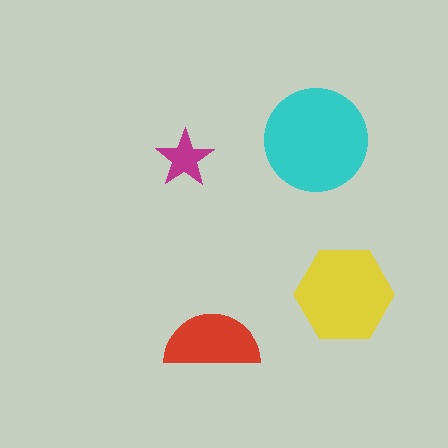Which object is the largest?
The cyan circle.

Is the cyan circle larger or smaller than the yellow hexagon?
Larger.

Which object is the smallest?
The magenta star.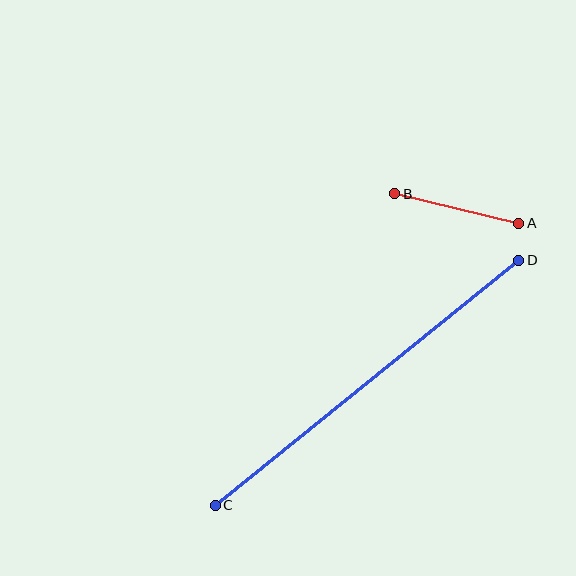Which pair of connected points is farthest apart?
Points C and D are farthest apart.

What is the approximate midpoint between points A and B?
The midpoint is at approximately (457, 209) pixels.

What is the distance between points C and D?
The distance is approximately 390 pixels.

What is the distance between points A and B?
The distance is approximately 127 pixels.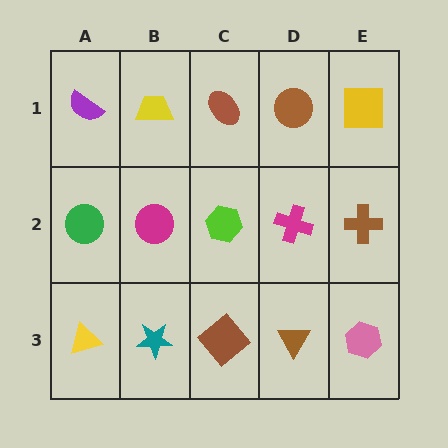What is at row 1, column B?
A yellow trapezoid.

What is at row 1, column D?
A brown circle.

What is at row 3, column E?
A pink hexagon.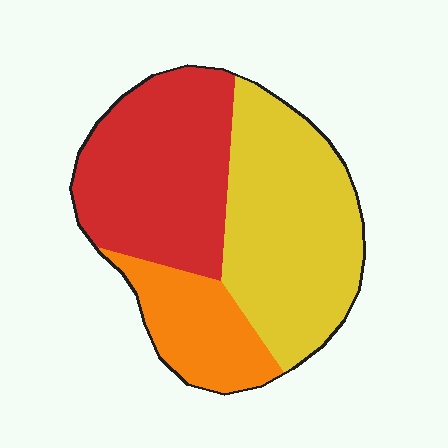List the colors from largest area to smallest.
From largest to smallest: yellow, red, orange.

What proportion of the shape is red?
Red takes up about three eighths (3/8) of the shape.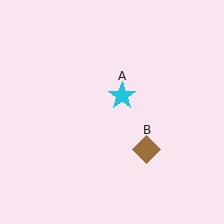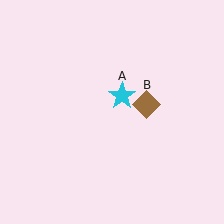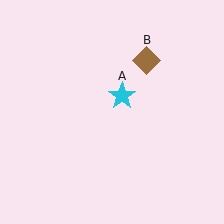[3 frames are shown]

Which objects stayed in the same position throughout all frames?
Cyan star (object A) remained stationary.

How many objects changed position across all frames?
1 object changed position: brown diamond (object B).